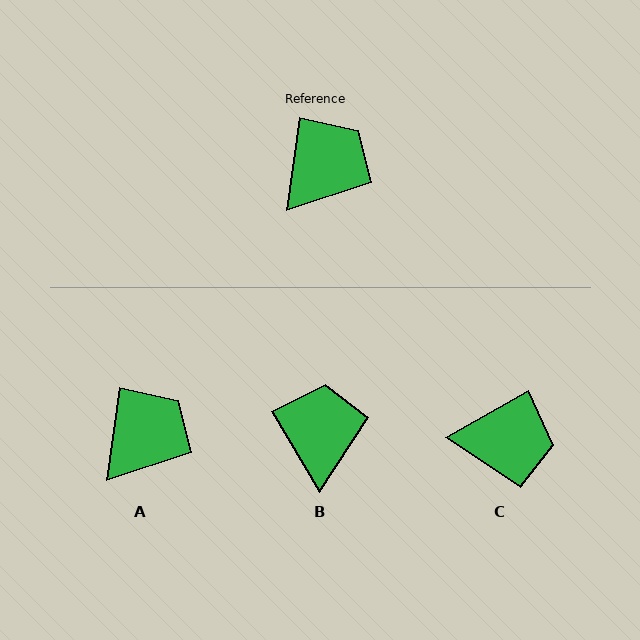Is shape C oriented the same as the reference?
No, it is off by about 52 degrees.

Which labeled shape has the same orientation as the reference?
A.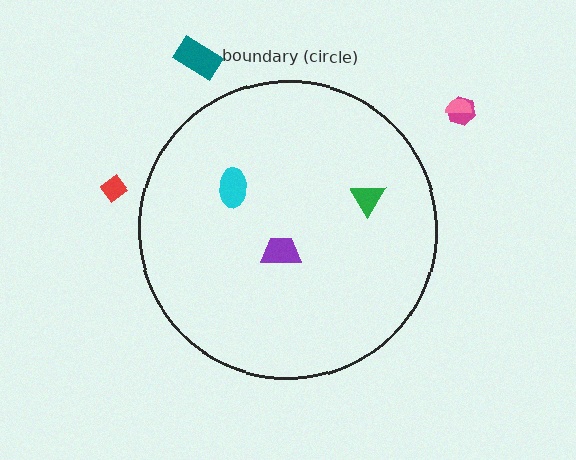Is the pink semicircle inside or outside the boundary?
Outside.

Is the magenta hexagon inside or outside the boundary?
Outside.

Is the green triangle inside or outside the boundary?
Inside.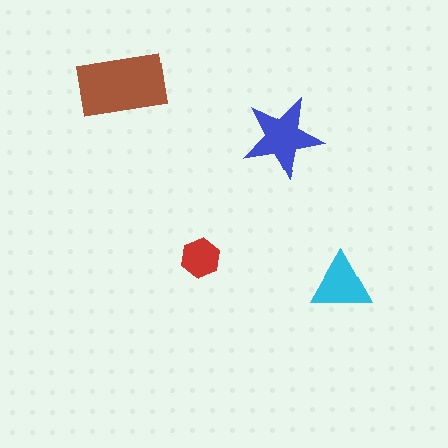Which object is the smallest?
The red hexagon.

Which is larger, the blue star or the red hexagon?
The blue star.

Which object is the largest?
The brown rectangle.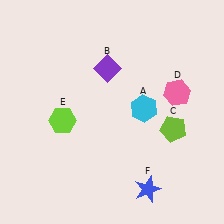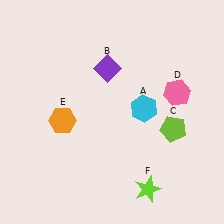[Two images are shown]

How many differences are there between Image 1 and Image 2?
There are 2 differences between the two images.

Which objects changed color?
E changed from lime to orange. F changed from blue to lime.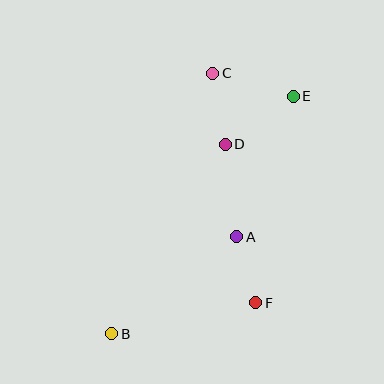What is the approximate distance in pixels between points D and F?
The distance between D and F is approximately 161 pixels.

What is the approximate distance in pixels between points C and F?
The distance between C and F is approximately 233 pixels.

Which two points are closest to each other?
Points A and F are closest to each other.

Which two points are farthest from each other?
Points B and E are farthest from each other.